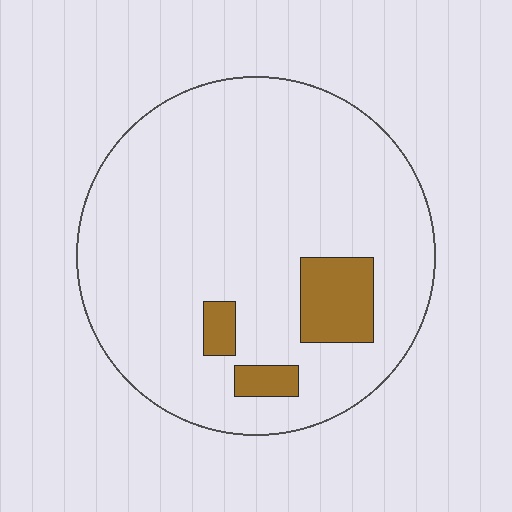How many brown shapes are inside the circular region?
3.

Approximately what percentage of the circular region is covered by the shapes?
Approximately 10%.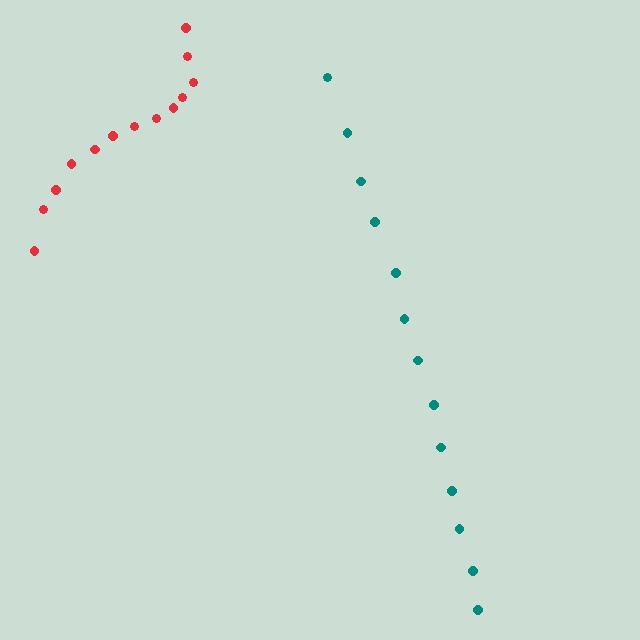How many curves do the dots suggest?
There are 2 distinct paths.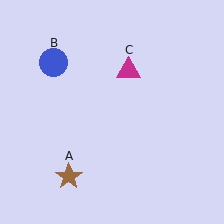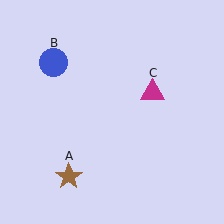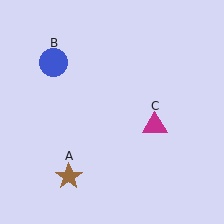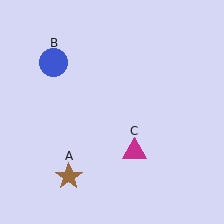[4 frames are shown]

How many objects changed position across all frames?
1 object changed position: magenta triangle (object C).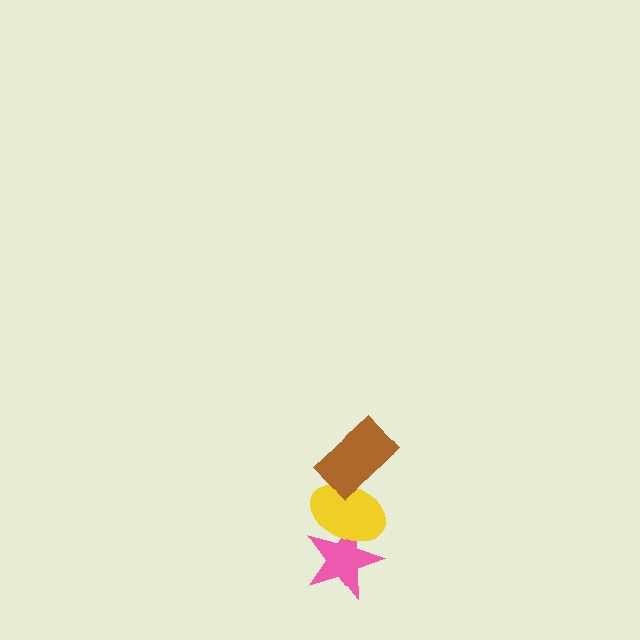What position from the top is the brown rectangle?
The brown rectangle is 1st from the top.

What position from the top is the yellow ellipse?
The yellow ellipse is 2nd from the top.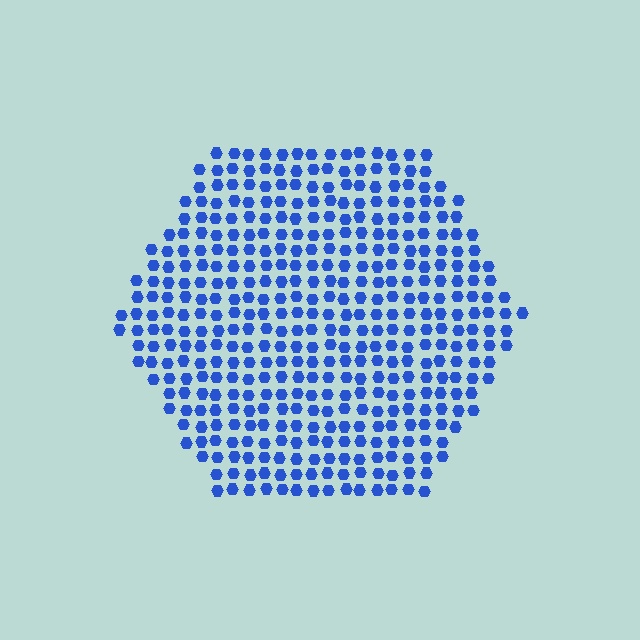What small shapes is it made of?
It is made of small hexagons.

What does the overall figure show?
The overall figure shows a hexagon.